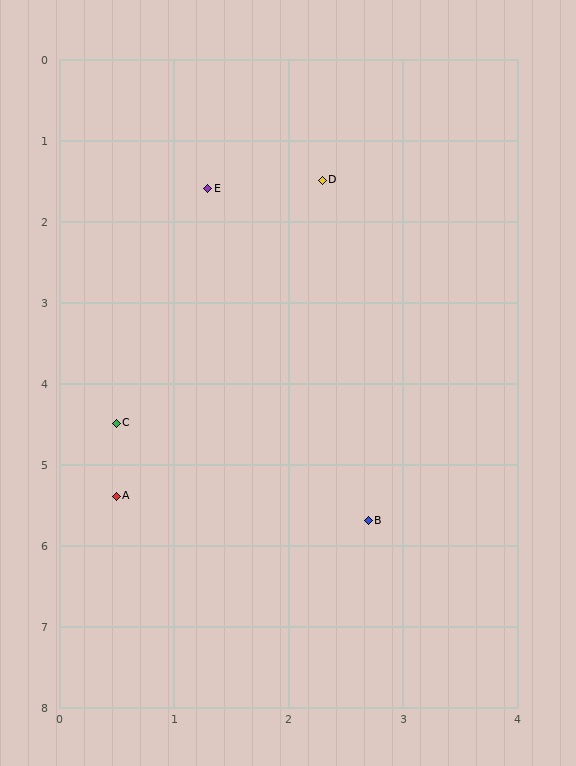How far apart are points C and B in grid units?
Points C and B are about 2.5 grid units apart.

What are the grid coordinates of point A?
Point A is at approximately (0.5, 5.4).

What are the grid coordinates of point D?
Point D is at approximately (2.3, 1.5).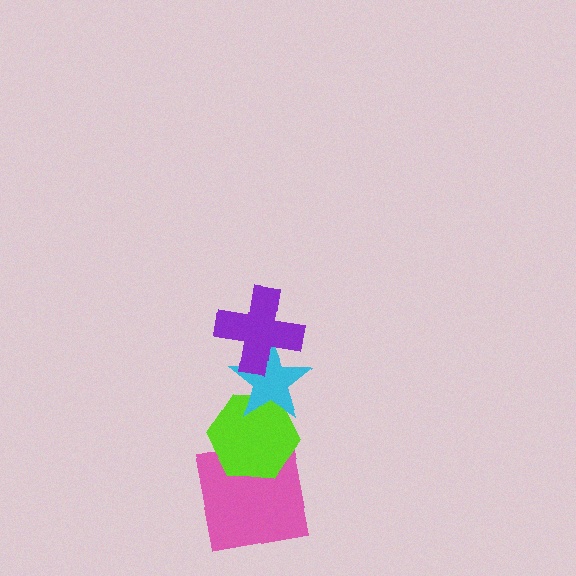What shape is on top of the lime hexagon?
The cyan star is on top of the lime hexagon.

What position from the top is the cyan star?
The cyan star is 2nd from the top.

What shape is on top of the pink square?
The lime hexagon is on top of the pink square.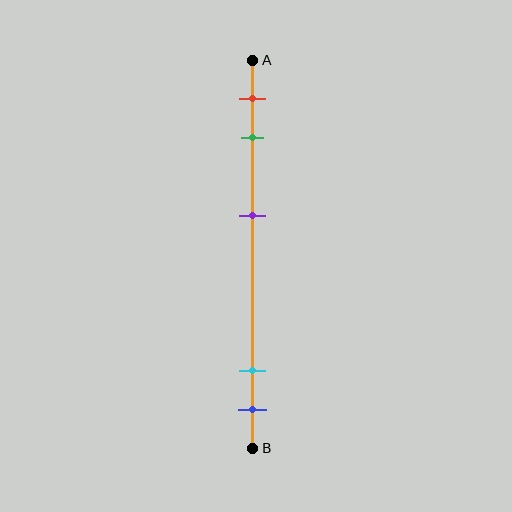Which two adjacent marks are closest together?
The cyan and blue marks are the closest adjacent pair.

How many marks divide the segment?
There are 5 marks dividing the segment.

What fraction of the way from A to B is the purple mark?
The purple mark is approximately 40% (0.4) of the way from A to B.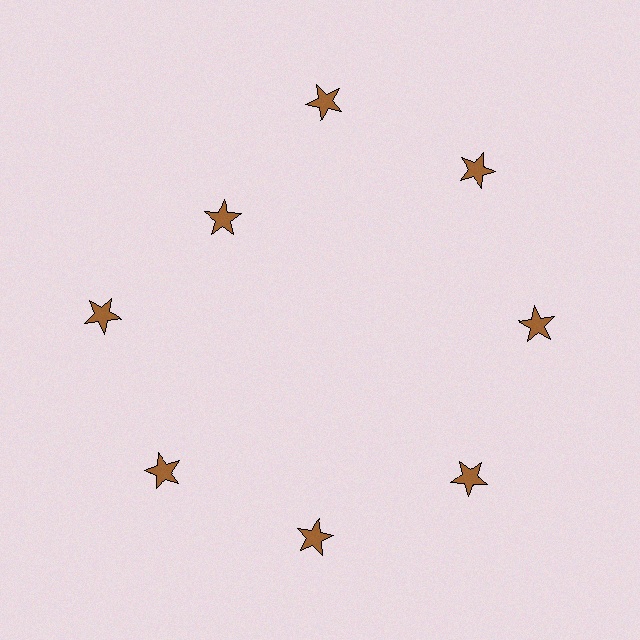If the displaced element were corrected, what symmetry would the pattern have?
It would have 8-fold rotational symmetry — the pattern would map onto itself every 45 degrees.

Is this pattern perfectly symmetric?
No. The 8 brown stars are arranged in a ring, but one element near the 10 o'clock position is pulled inward toward the center, breaking the 8-fold rotational symmetry.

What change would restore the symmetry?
The symmetry would be restored by moving it outward, back onto the ring so that all 8 stars sit at equal angles and equal distance from the center.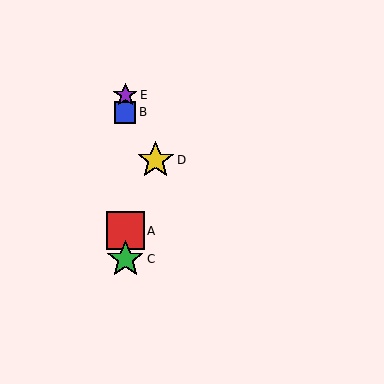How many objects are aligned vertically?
4 objects (A, B, C, E) are aligned vertically.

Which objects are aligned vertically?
Objects A, B, C, E are aligned vertically.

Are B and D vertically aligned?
No, B is at x≈125 and D is at x≈156.